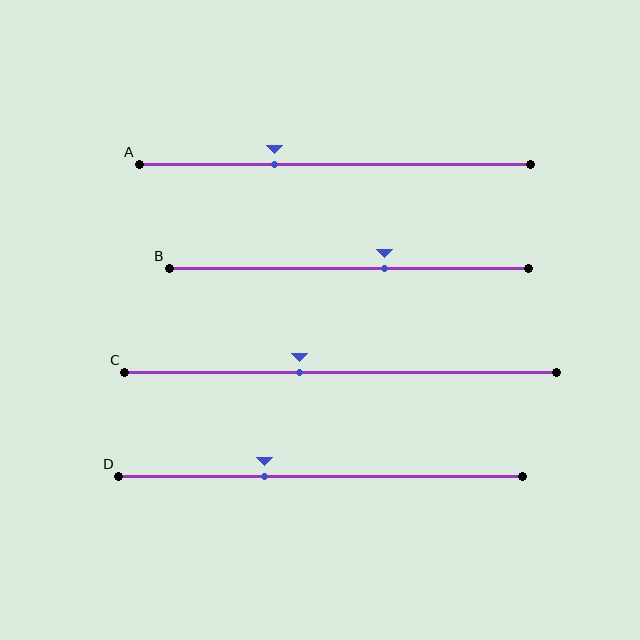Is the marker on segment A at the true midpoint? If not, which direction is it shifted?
No, the marker on segment A is shifted to the left by about 15% of the segment length.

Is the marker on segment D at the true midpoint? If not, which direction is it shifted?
No, the marker on segment D is shifted to the left by about 14% of the segment length.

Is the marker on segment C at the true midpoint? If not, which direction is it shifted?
No, the marker on segment C is shifted to the left by about 10% of the segment length.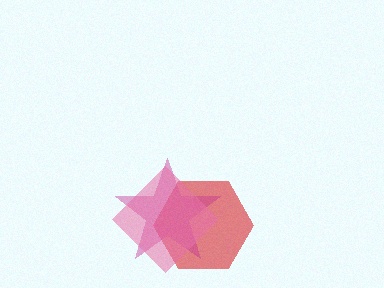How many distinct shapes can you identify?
There are 3 distinct shapes: a red hexagon, a magenta star, a pink diamond.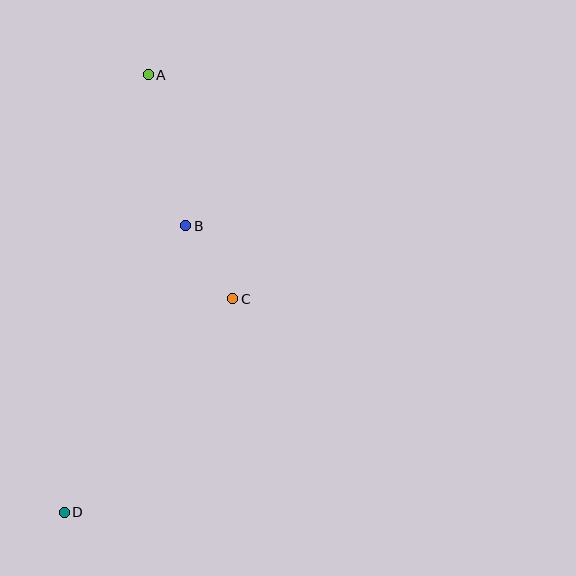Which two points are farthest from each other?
Points A and D are farthest from each other.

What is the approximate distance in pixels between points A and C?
The distance between A and C is approximately 239 pixels.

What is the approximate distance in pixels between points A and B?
The distance between A and B is approximately 156 pixels.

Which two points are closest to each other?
Points B and C are closest to each other.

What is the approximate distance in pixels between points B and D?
The distance between B and D is approximately 311 pixels.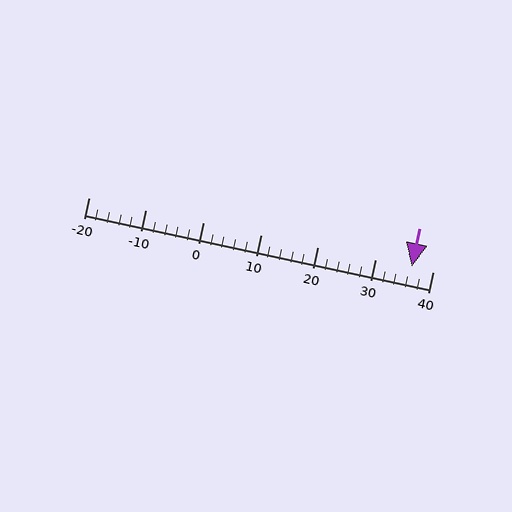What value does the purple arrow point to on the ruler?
The purple arrow points to approximately 36.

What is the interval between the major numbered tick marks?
The major tick marks are spaced 10 units apart.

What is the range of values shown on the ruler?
The ruler shows values from -20 to 40.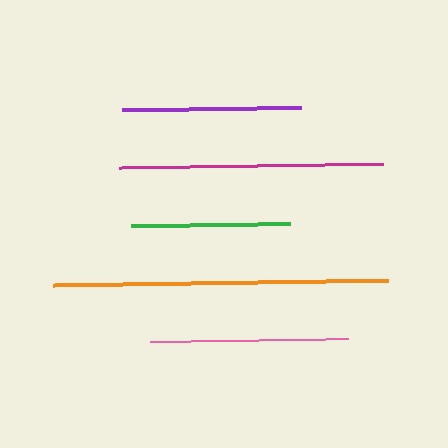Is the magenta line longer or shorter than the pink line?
The magenta line is longer than the pink line.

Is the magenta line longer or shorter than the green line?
The magenta line is longer than the green line.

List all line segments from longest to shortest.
From longest to shortest: orange, magenta, pink, purple, green.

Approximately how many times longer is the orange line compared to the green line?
The orange line is approximately 2.1 times the length of the green line.